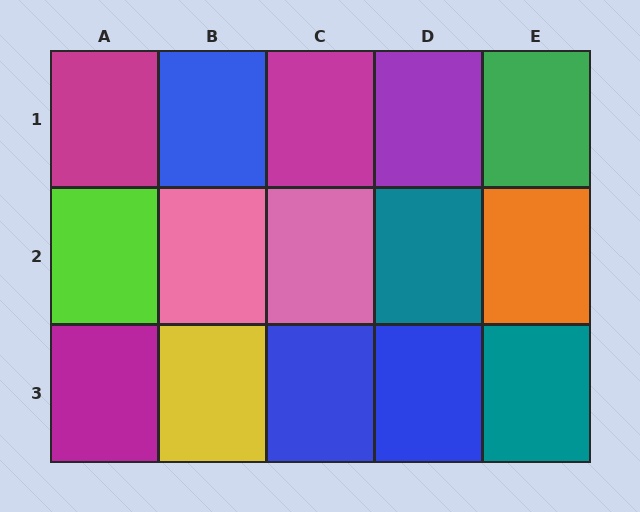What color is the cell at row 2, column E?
Orange.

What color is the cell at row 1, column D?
Purple.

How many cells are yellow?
1 cell is yellow.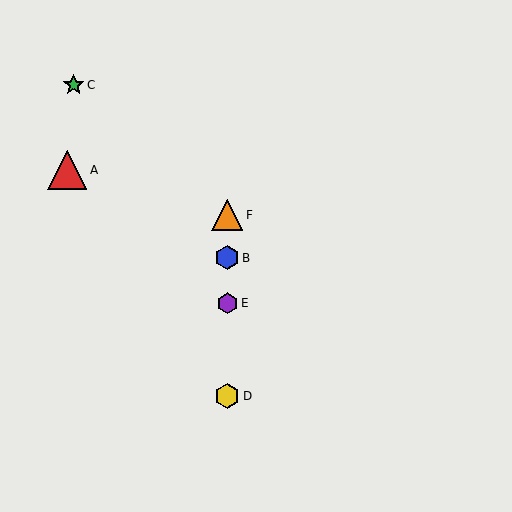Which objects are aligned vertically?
Objects B, D, E, F are aligned vertically.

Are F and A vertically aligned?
No, F is at x≈227 and A is at x≈67.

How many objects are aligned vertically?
4 objects (B, D, E, F) are aligned vertically.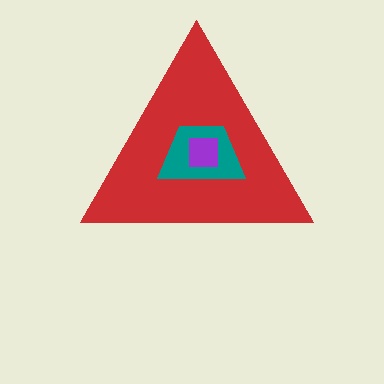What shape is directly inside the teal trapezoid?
The purple square.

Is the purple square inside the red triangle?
Yes.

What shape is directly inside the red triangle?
The teal trapezoid.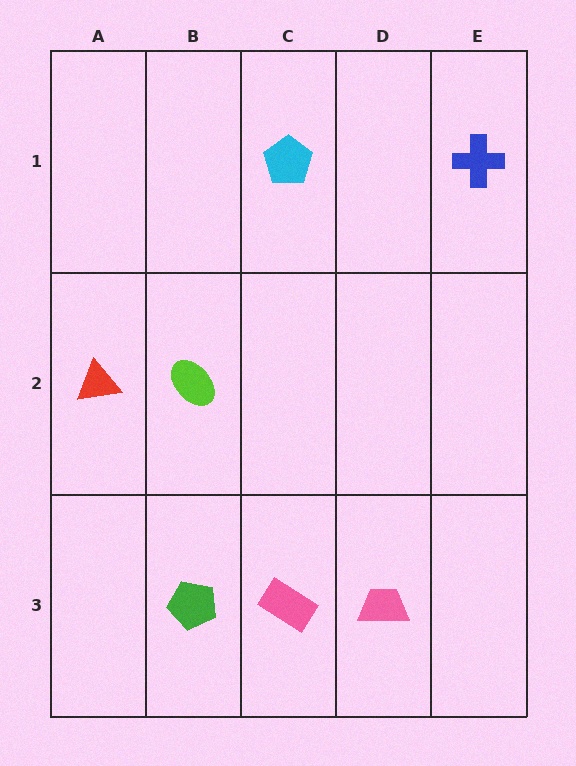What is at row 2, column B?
A lime ellipse.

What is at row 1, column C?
A cyan pentagon.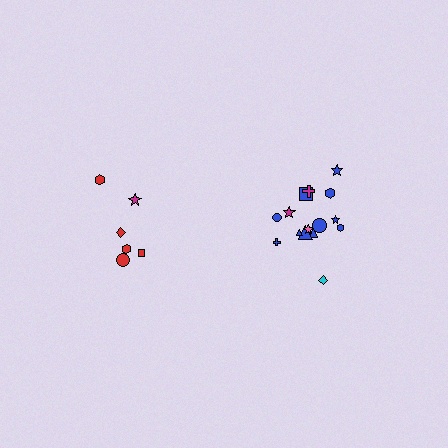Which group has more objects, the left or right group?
The right group.